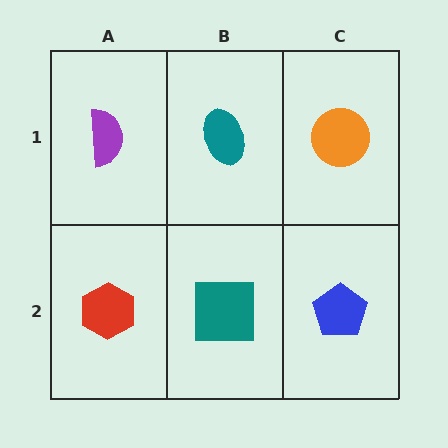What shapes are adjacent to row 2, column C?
An orange circle (row 1, column C), a teal square (row 2, column B).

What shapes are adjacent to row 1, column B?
A teal square (row 2, column B), a purple semicircle (row 1, column A), an orange circle (row 1, column C).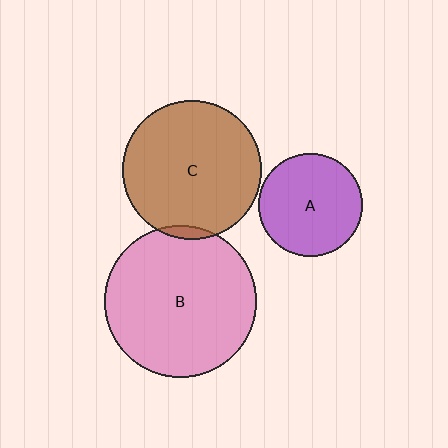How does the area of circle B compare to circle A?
Approximately 2.2 times.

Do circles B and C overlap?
Yes.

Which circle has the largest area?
Circle B (pink).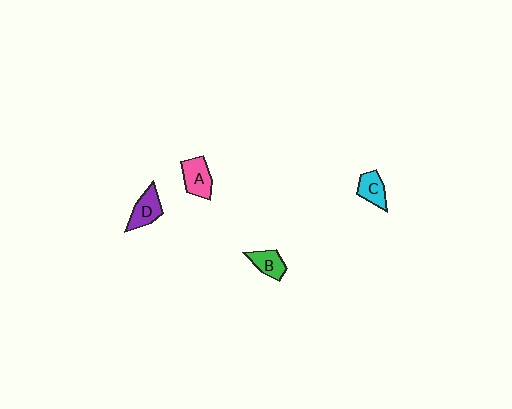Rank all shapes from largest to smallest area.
From largest to smallest: A (pink), D (purple), B (green), C (cyan).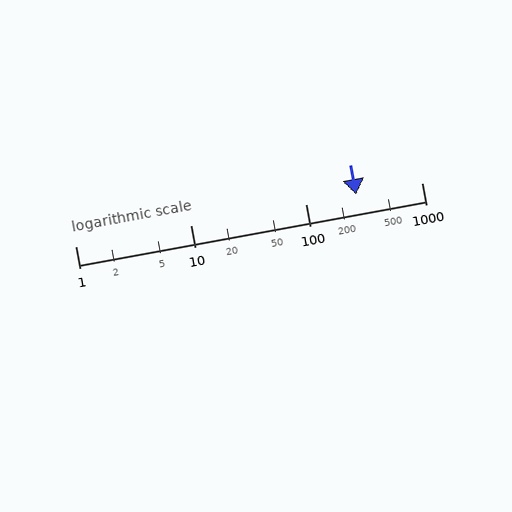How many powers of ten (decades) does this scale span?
The scale spans 3 decades, from 1 to 1000.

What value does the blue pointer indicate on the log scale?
The pointer indicates approximately 270.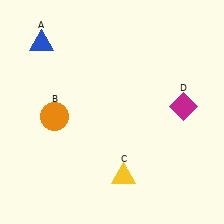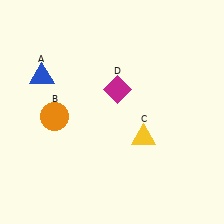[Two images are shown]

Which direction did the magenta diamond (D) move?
The magenta diamond (D) moved left.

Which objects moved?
The objects that moved are: the blue triangle (A), the yellow triangle (C), the magenta diamond (D).